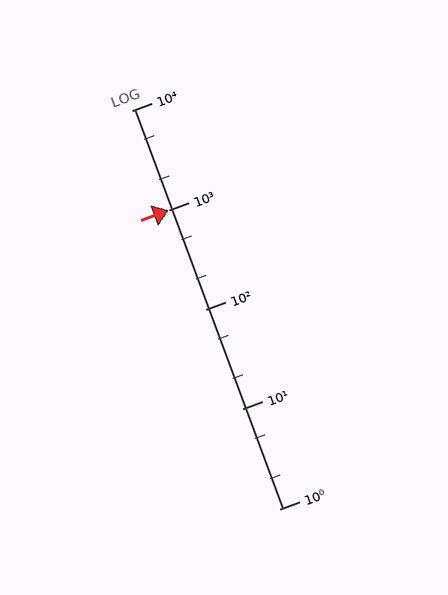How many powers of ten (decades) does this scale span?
The scale spans 4 decades, from 1 to 10000.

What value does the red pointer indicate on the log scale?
The pointer indicates approximately 1000.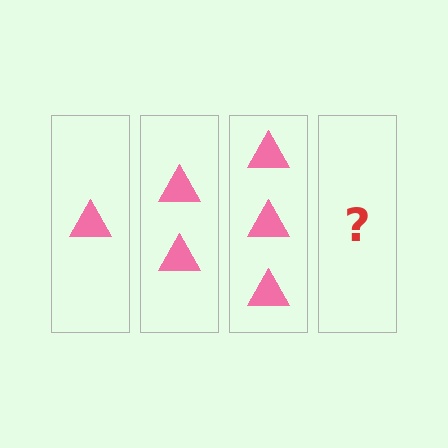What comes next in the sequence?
The next element should be 4 triangles.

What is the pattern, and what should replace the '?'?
The pattern is that each step adds one more triangle. The '?' should be 4 triangles.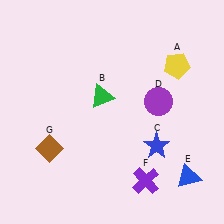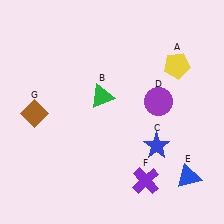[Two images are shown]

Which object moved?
The brown diamond (G) moved up.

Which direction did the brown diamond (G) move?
The brown diamond (G) moved up.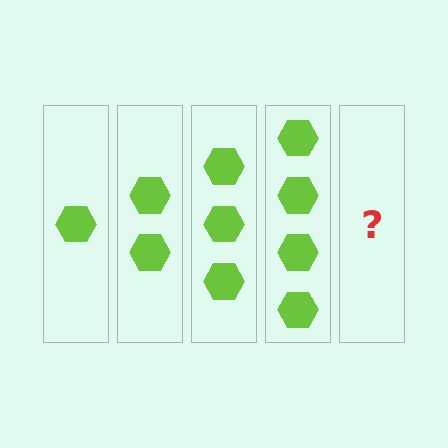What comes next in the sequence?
The next element should be 5 hexagons.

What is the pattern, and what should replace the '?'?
The pattern is that each step adds one more hexagon. The '?' should be 5 hexagons.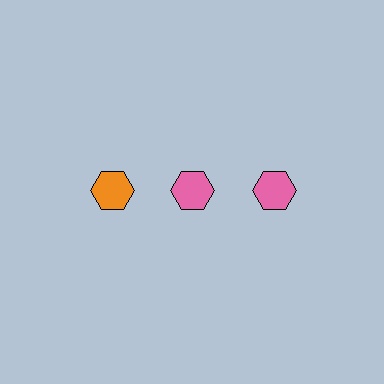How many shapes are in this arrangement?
There are 3 shapes arranged in a grid pattern.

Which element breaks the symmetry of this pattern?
The orange hexagon in the top row, leftmost column breaks the symmetry. All other shapes are pink hexagons.